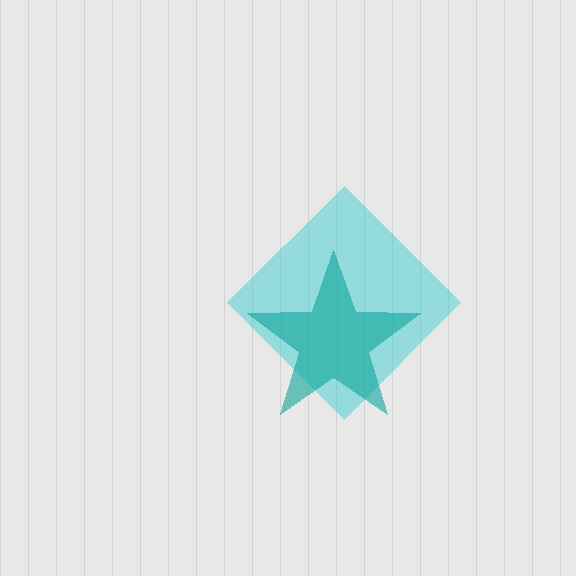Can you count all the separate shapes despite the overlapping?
Yes, there are 2 separate shapes.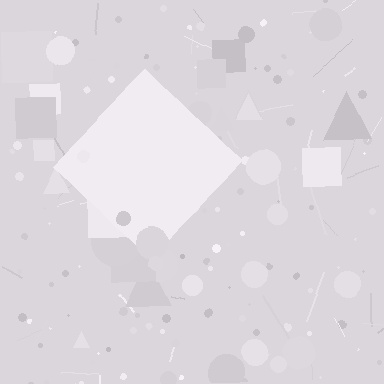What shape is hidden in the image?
A diamond is hidden in the image.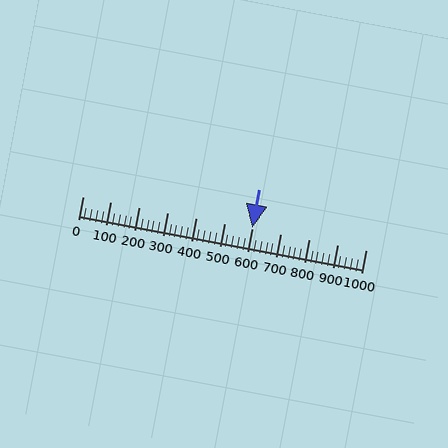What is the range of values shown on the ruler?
The ruler shows values from 0 to 1000.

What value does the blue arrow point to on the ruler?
The blue arrow points to approximately 600.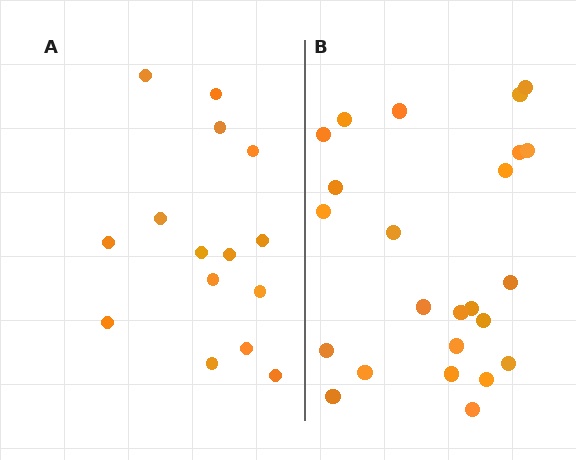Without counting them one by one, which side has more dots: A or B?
Region B (the right region) has more dots.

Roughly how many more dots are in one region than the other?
Region B has roughly 8 or so more dots than region A.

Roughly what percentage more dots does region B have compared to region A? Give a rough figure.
About 60% more.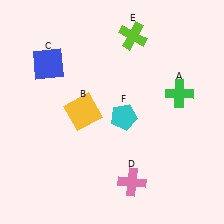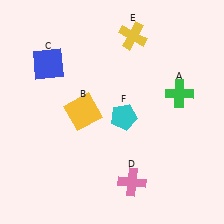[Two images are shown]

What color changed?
The cross (E) changed from lime in Image 1 to yellow in Image 2.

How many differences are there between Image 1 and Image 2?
There is 1 difference between the two images.